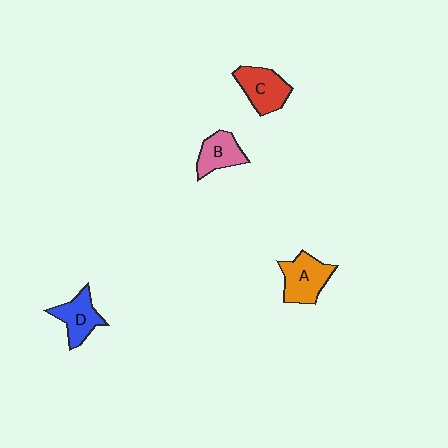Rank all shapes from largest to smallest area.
From largest to smallest: A (orange), C (red), D (blue), B (pink).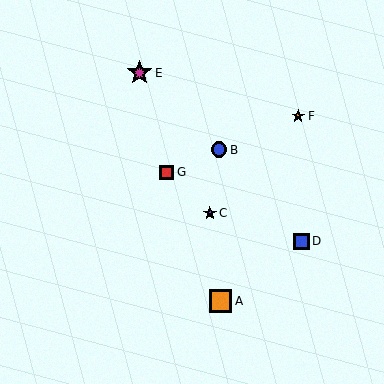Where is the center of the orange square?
The center of the orange square is at (221, 301).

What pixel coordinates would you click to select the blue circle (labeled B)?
Click at (219, 150) to select the blue circle B.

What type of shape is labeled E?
Shape E is a magenta star.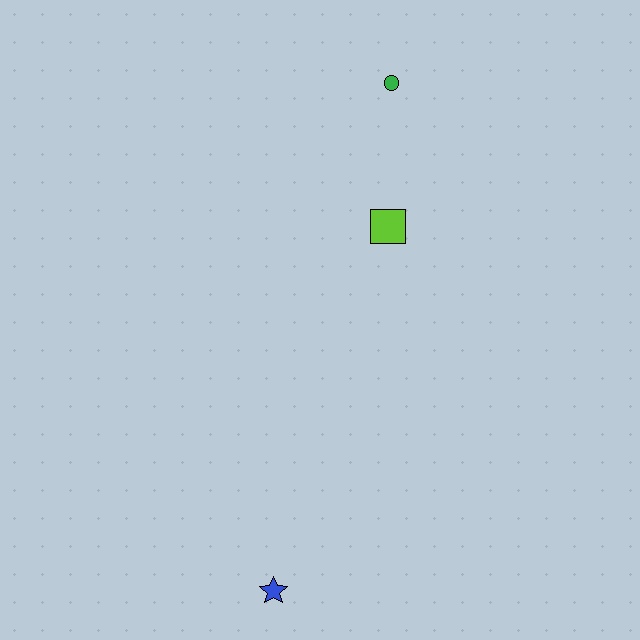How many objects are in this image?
There are 3 objects.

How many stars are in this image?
There is 1 star.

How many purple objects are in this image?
There are no purple objects.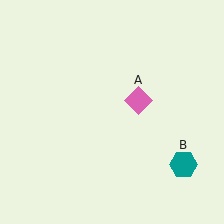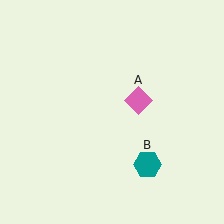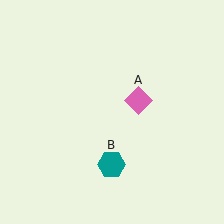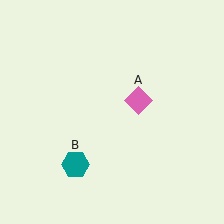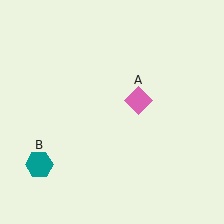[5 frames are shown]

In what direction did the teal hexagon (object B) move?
The teal hexagon (object B) moved left.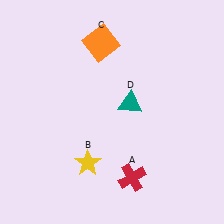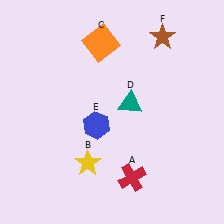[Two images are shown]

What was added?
A blue hexagon (E), a brown star (F) were added in Image 2.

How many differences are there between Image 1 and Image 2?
There are 2 differences between the two images.